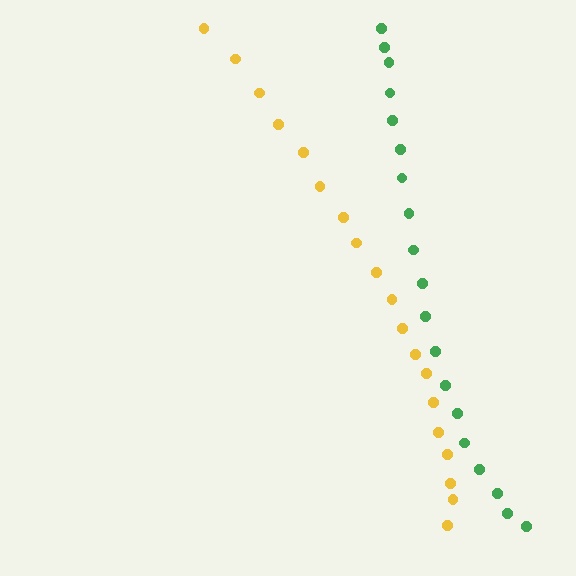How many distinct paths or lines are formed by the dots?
There are 2 distinct paths.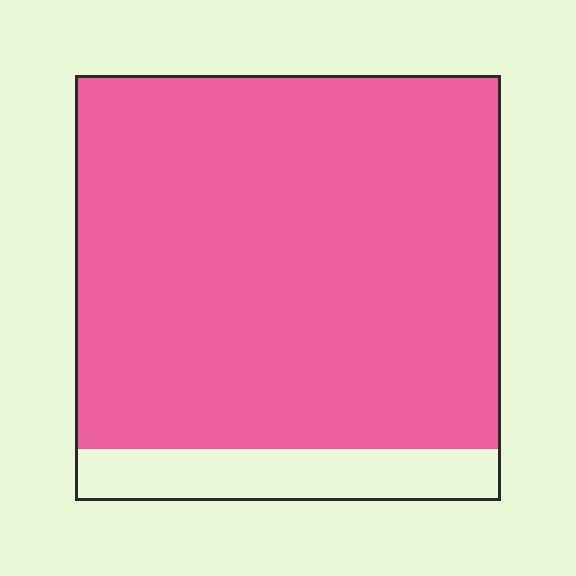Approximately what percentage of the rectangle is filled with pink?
Approximately 90%.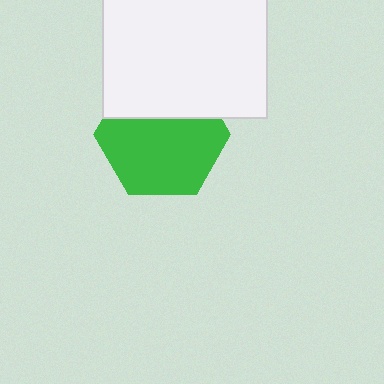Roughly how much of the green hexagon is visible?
Most of it is visible (roughly 66%).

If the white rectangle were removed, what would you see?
You would see the complete green hexagon.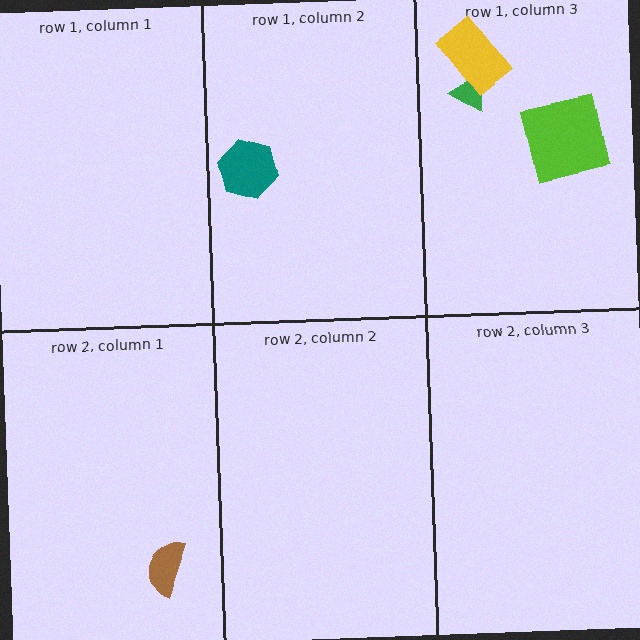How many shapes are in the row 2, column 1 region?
1.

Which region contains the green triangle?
The row 1, column 3 region.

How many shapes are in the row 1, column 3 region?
3.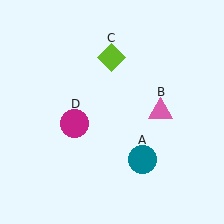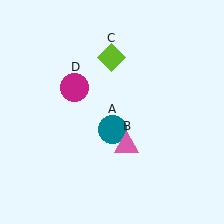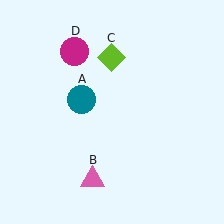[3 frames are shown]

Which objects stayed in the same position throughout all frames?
Lime diamond (object C) remained stationary.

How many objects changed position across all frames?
3 objects changed position: teal circle (object A), pink triangle (object B), magenta circle (object D).